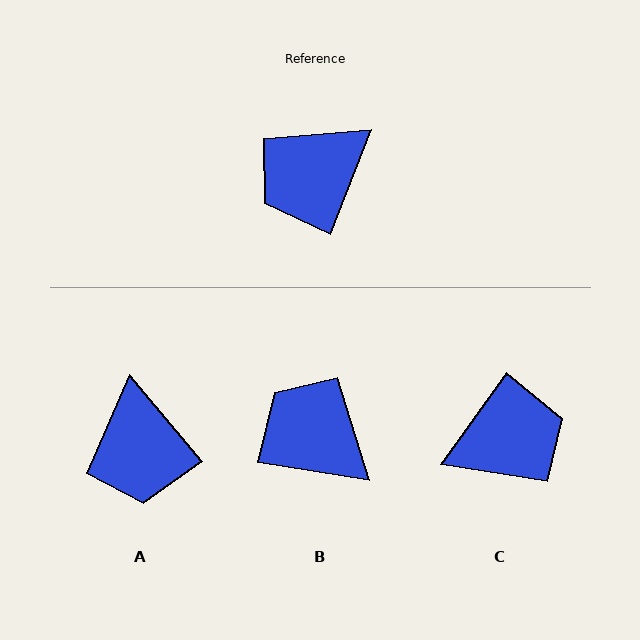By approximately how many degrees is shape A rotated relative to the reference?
Approximately 61 degrees counter-clockwise.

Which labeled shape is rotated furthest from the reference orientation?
C, about 166 degrees away.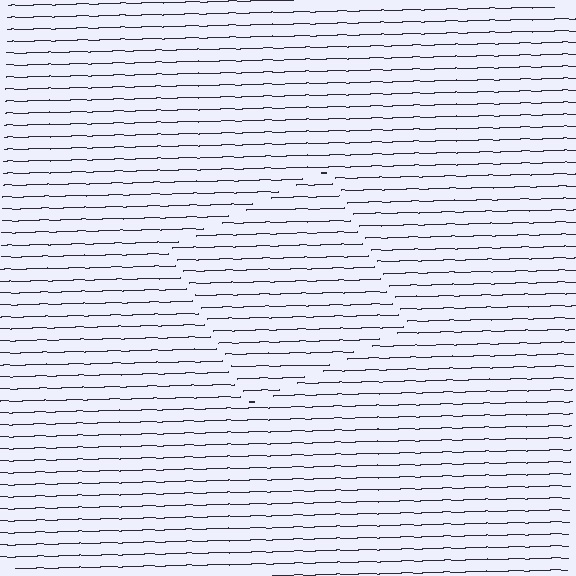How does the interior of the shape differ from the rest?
The interior of the shape contains the same grating, shifted by half a period — the contour is defined by the phase discontinuity where line-ends from the inner and outer gratings abut.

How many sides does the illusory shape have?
4 sides — the line-ends trace a square.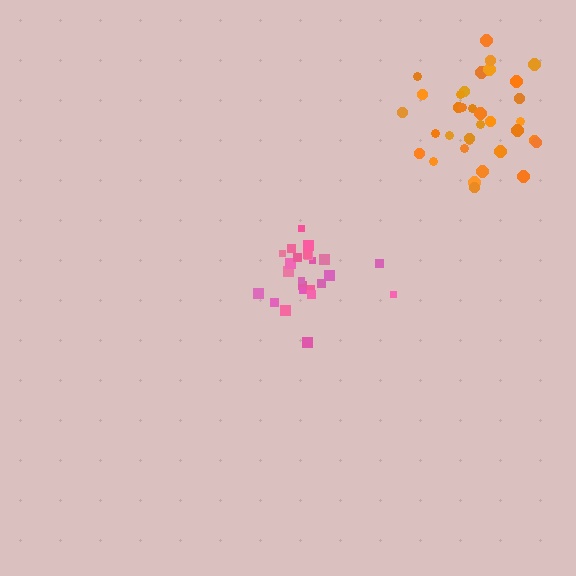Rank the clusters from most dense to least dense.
pink, orange.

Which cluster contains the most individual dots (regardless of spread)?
Orange (34).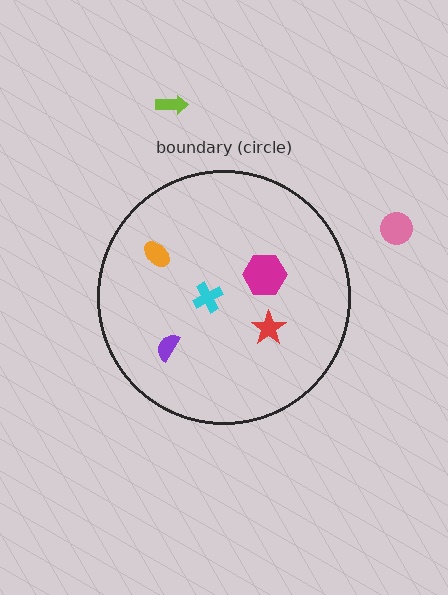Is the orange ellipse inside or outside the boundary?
Inside.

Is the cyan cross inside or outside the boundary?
Inside.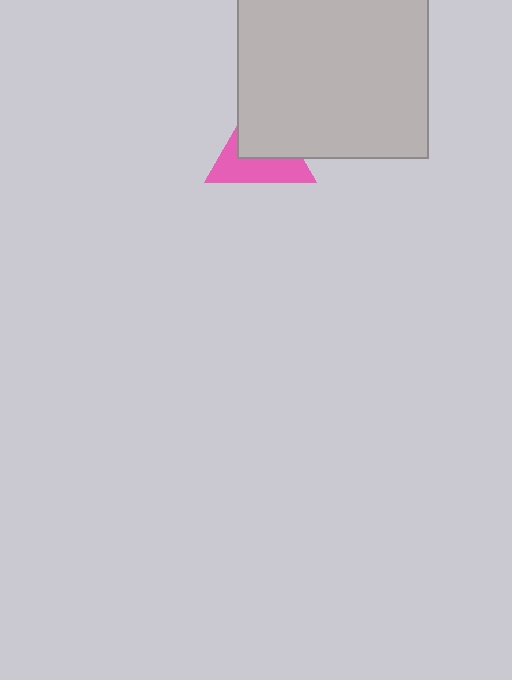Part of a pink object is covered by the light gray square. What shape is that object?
It is a triangle.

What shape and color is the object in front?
The object in front is a light gray square.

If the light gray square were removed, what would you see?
You would see the complete pink triangle.